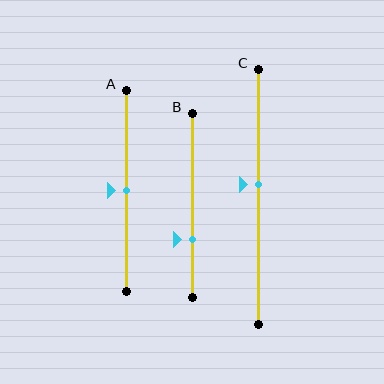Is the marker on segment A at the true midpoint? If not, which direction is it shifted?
Yes, the marker on segment A is at the true midpoint.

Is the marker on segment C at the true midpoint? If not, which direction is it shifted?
No, the marker on segment C is shifted upward by about 5% of the segment length.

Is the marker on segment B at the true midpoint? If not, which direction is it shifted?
No, the marker on segment B is shifted downward by about 19% of the segment length.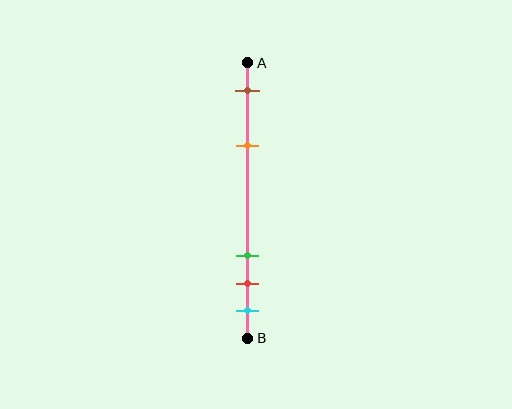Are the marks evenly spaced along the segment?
No, the marks are not evenly spaced.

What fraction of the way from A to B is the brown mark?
The brown mark is approximately 10% (0.1) of the way from A to B.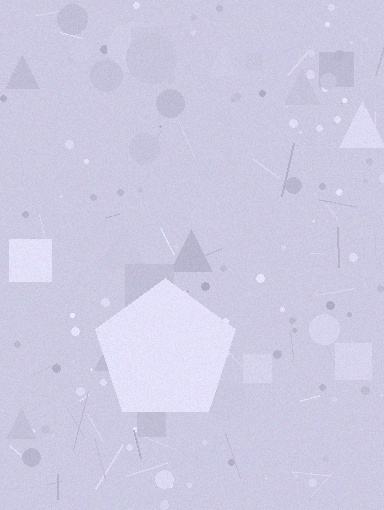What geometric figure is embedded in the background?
A pentagon is embedded in the background.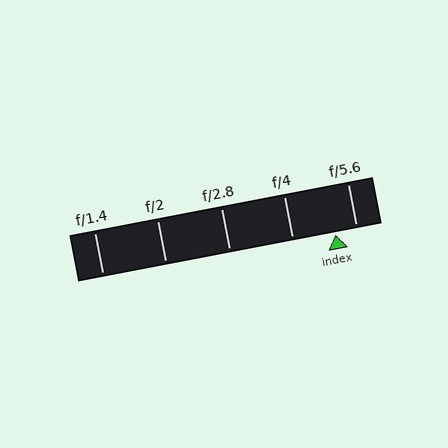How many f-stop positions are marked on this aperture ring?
There are 5 f-stop positions marked.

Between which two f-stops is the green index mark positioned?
The index mark is between f/4 and f/5.6.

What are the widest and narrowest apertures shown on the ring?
The widest aperture shown is f/1.4 and the narrowest is f/5.6.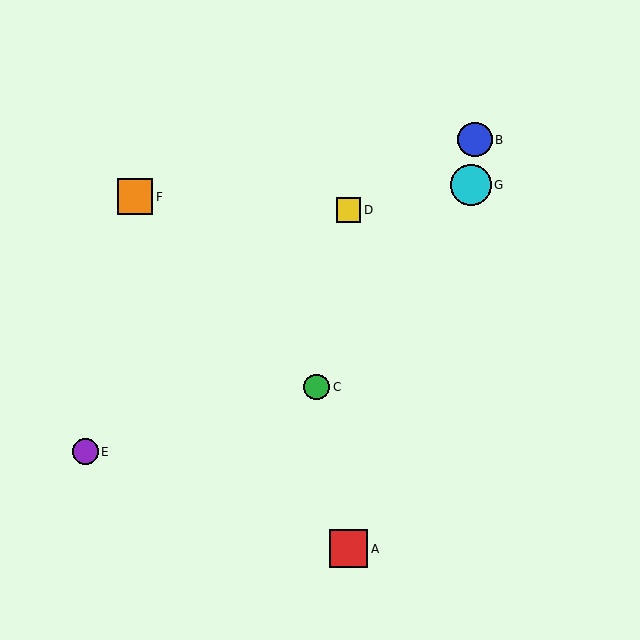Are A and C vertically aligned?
No, A is at x≈348 and C is at x≈317.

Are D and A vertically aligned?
Yes, both are at x≈348.